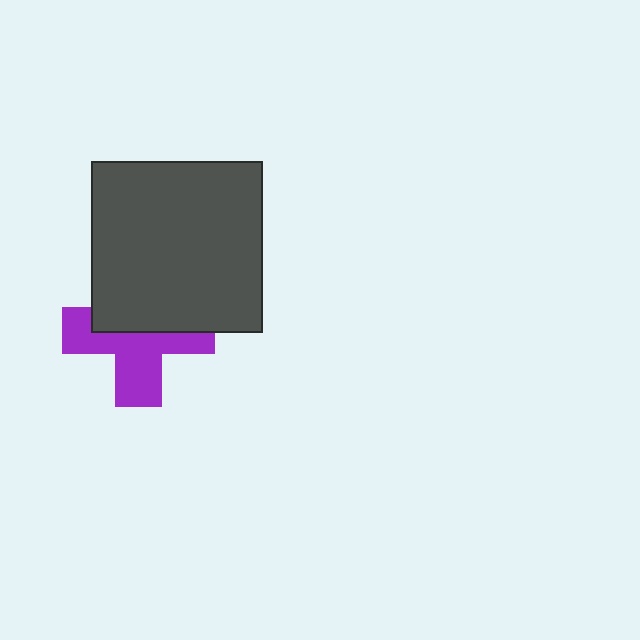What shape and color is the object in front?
The object in front is a dark gray square.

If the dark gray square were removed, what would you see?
You would see the complete purple cross.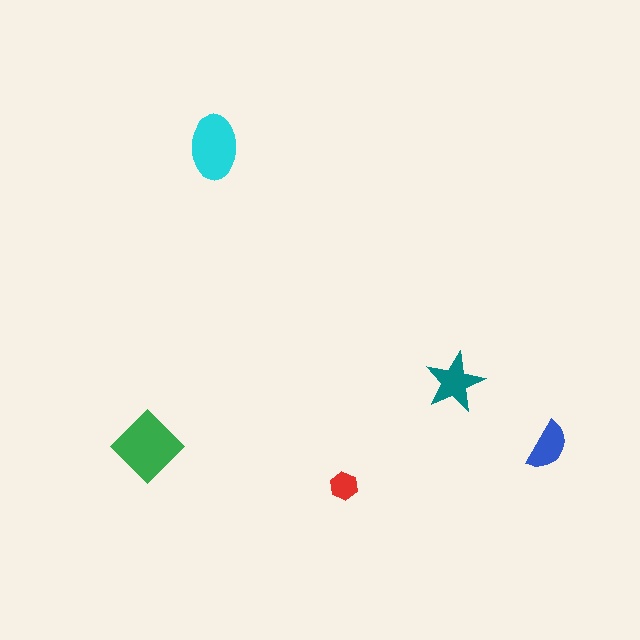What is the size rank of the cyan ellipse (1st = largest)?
2nd.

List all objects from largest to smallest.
The green diamond, the cyan ellipse, the teal star, the blue semicircle, the red hexagon.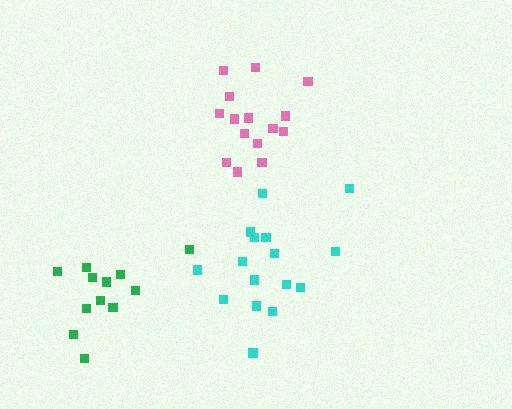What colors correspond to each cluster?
The clusters are colored: green, cyan, pink.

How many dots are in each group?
Group 1: 12 dots, Group 2: 16 dots, Group 3: 15 dots (43 total).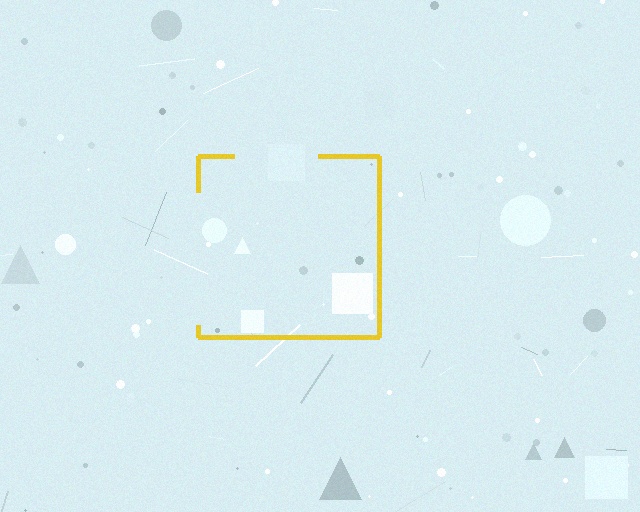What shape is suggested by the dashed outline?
The dashed outline suggests a square.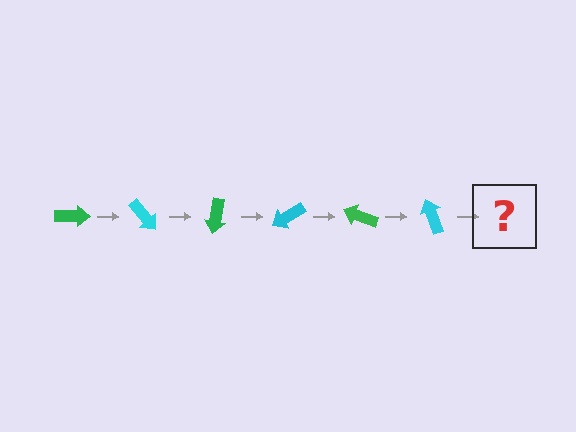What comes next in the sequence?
The next element should be a green arrow, rotated 300 degrees from the start.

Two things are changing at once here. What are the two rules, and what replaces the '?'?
The two rules are that it rotates 50 degrees each step and the color cycles through green and cyan. The '?' should be a green arrow, rotated 300 degrees from the start.